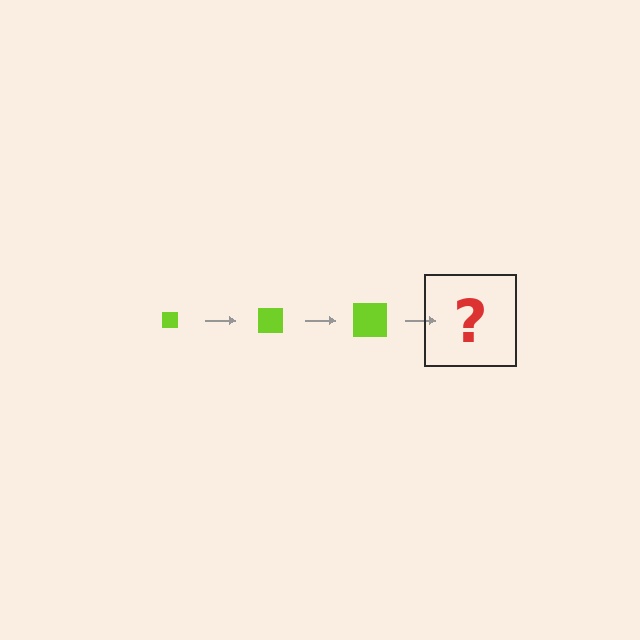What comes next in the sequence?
The next element should be a lime square, larger than the previous one.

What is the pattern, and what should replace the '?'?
The pattern is that the square gets progressively larger each step. The '?' should be a lime square, larger than the previous one.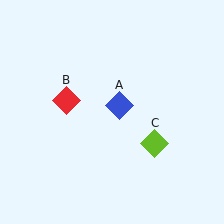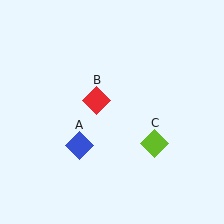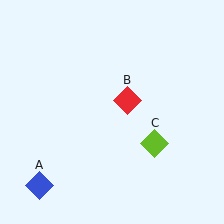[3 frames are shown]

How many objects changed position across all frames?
2 objects changed position: blue diamond (object A), red diamond (object B).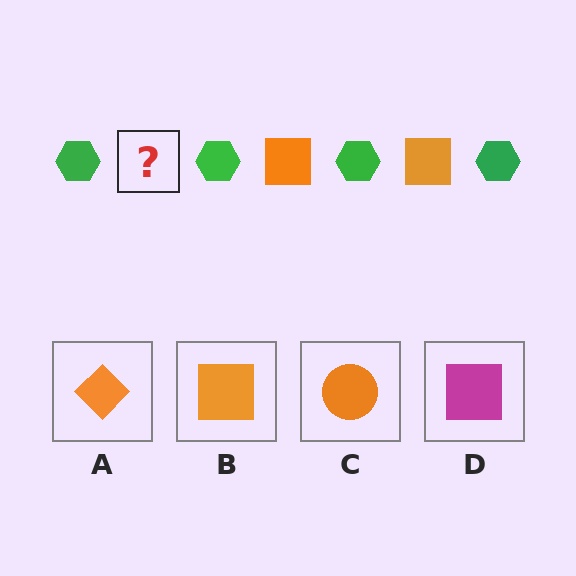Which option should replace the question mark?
Option B.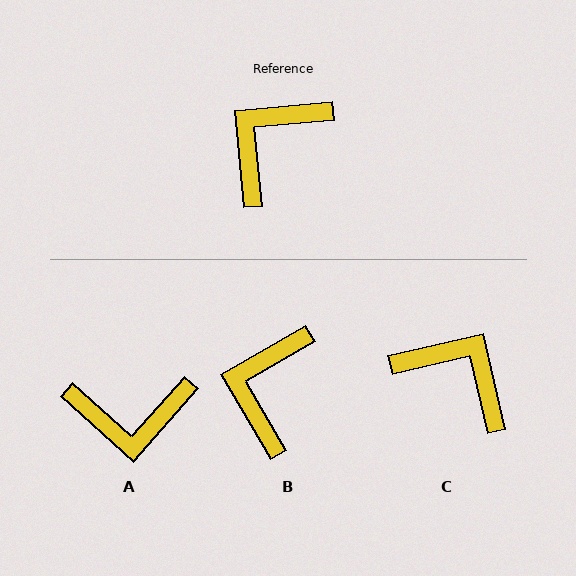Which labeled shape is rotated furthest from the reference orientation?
A, about 133 degrees away.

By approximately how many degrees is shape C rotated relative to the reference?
Approximately 82 degrees clockwise.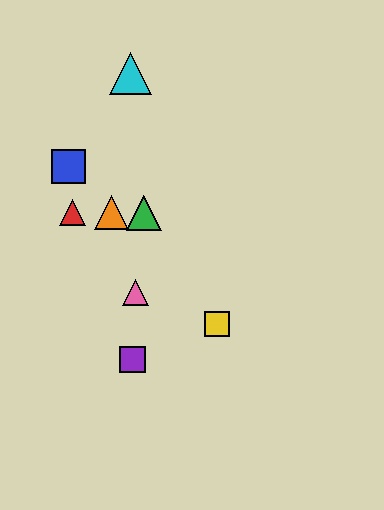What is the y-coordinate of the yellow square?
The yellow square is at y≈324.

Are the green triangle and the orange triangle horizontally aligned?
Yes, both are at y≈213.